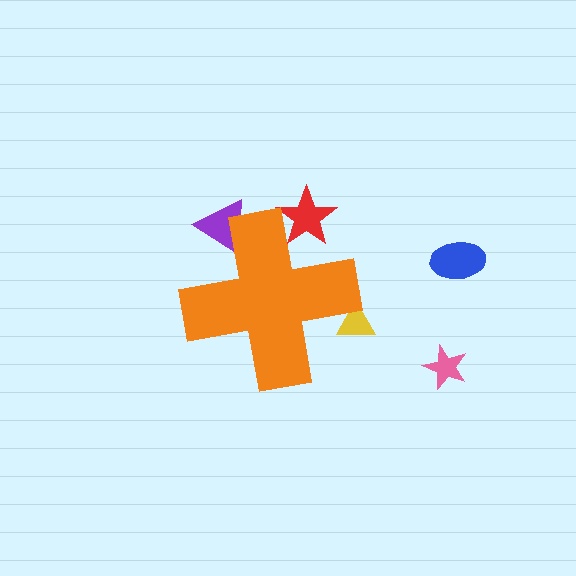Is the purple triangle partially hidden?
Yes, the purple triangle is partially hidden behind the orange cross.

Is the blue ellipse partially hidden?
No, the blue ellipse is fully visible.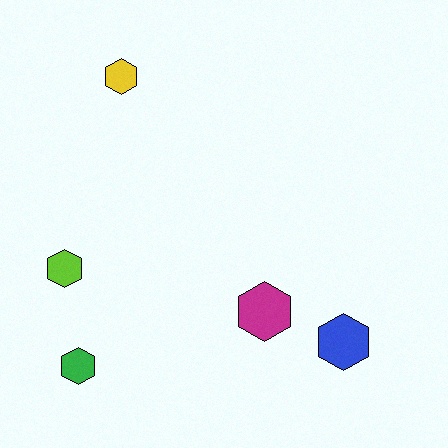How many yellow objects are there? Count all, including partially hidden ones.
There is 1 yellow object.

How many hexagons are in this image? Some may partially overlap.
There are 5 hexagons.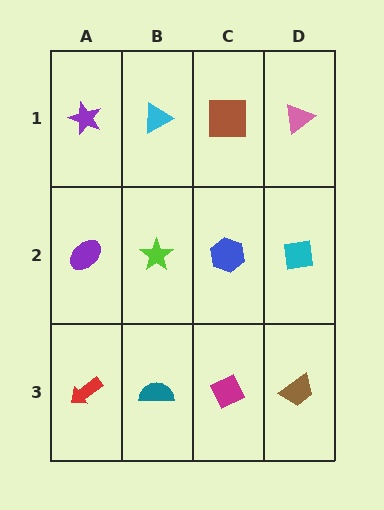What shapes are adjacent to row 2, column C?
A brown square (row 1, column C), a magenta diamond (row 3, column C), a lime star (row 2, column B), a cyan square (row 2, column D).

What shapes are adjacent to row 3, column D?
A cyan square (row 2, column D), a magenta diamond (row 3, column C).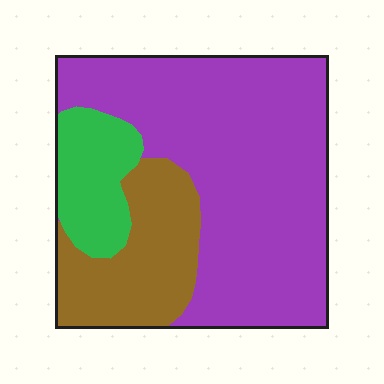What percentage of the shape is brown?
Brown takes up less than a quarter of the shape.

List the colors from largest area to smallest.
From largest to smallest: purple, brown, green.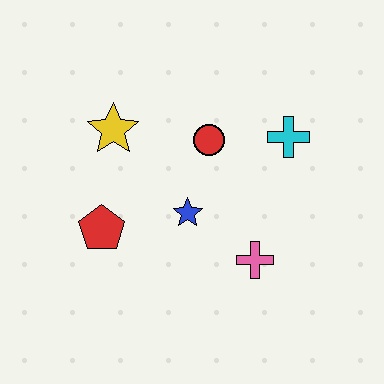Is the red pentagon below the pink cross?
No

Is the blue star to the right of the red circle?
No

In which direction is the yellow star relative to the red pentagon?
The yellow star is above the red pentagon.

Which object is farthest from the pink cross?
The yellow star is farthest from the pink cross.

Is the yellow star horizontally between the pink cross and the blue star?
No